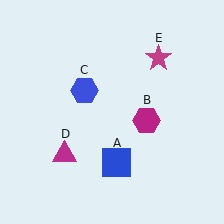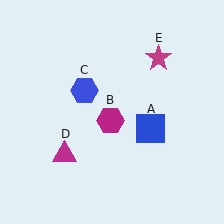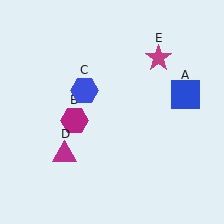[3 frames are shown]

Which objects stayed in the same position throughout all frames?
Blue hexagon (object C) and magenta triangle (object D) and magenta star (object E) remained stationary.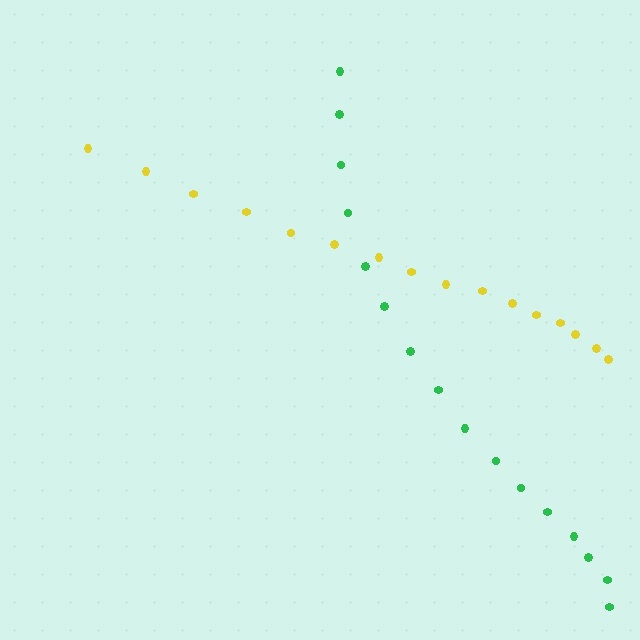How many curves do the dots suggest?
There are 2 distinct paths.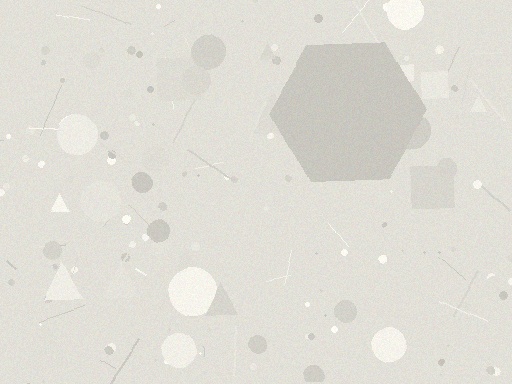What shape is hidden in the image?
A hexagon is hidden in the image.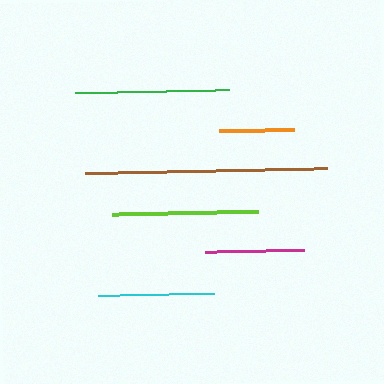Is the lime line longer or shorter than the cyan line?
The lime line is longer than the cyan line.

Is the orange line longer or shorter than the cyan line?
The cyan line is longer than the orange line.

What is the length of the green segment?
The green segment is approximately 154 pixels long.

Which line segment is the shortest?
The orange line is the shortest at approximately 75 pixels.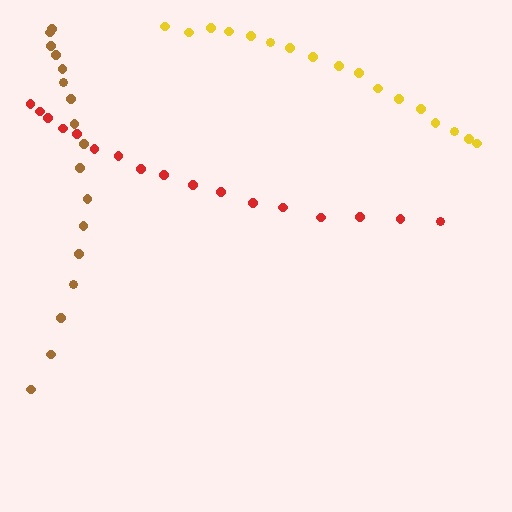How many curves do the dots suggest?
There are 3 distinct paths.